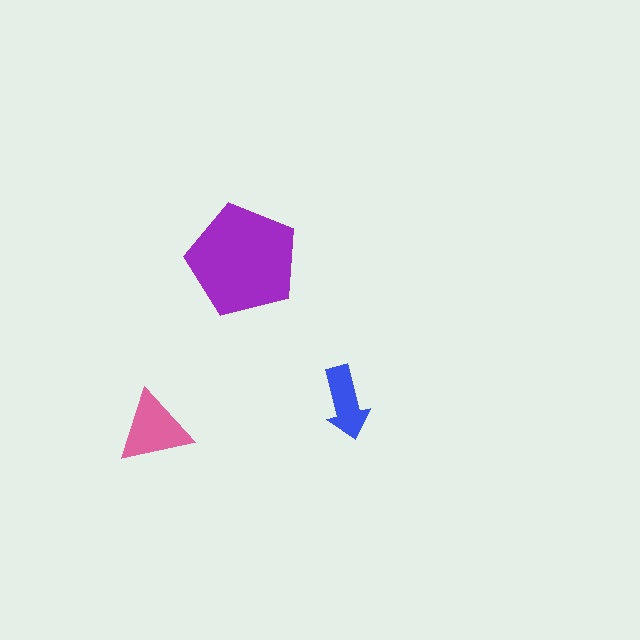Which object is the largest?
The purple pentagon.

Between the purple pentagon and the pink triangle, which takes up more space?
The purple pentagon.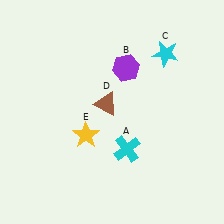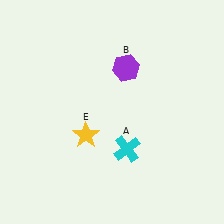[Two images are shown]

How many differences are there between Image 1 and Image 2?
There are 2 differences between the two images.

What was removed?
The brown triangle (D), the cyan star (C) were removed in Image 2.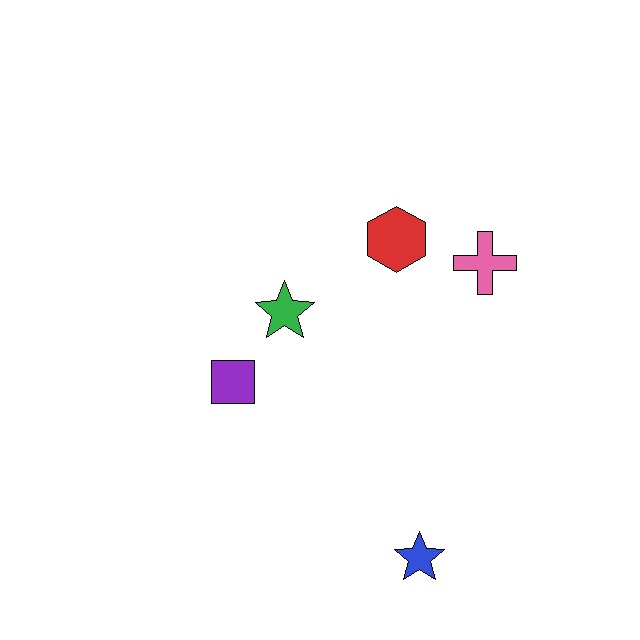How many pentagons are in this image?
There are no pentagons.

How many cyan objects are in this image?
There are no cyan objects.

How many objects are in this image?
There are 5 objects.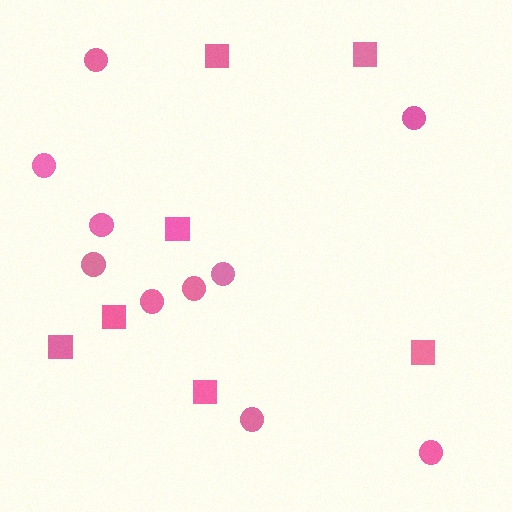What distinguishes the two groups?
There are 2 groups: one group of squares (7) and one group of circles (10).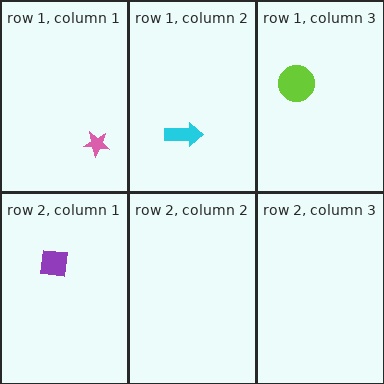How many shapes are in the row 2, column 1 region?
1.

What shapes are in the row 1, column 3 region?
The lime circle.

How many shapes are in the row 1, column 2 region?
1.